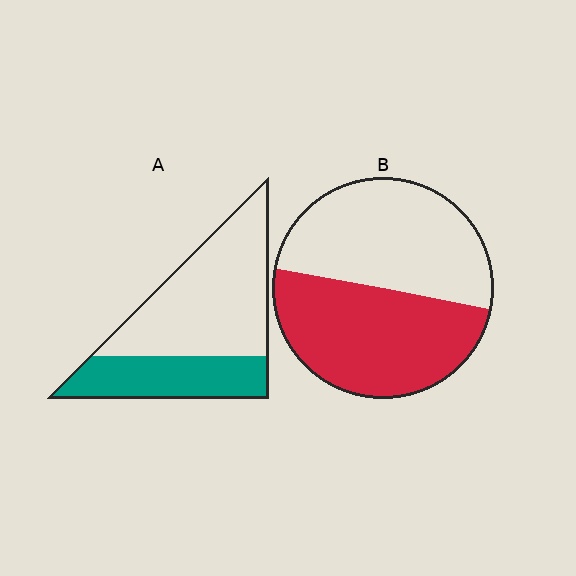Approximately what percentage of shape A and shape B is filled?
A is approximately 35% and B is approximately 50%.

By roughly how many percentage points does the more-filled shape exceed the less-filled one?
By roughly 15 percentage points (B over A).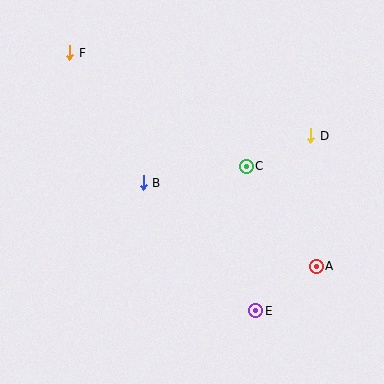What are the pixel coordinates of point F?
Point F is at (70, 53).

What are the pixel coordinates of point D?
Point D is at (311, 136).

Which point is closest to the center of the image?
Point B at (143, 183) is closest to the center.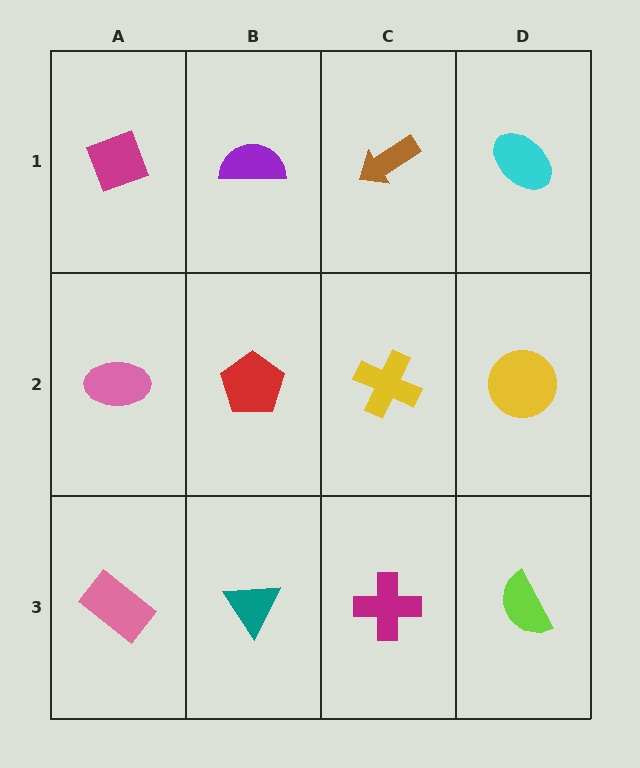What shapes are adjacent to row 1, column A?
A pink ellipse (row 2, column A), a purple semicircle (row 1, column B).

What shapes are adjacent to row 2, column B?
A purple semicircle (row 1, column B), a teal triangle (row 3, column B), a pink ellipse (row 2, column A), a yellow cross (row 2, column C).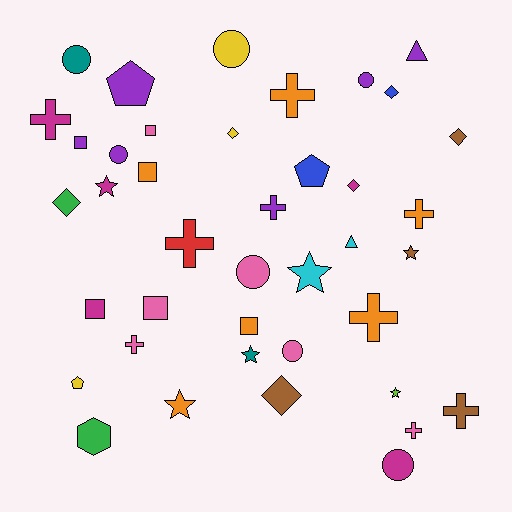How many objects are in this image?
There are 40 objects.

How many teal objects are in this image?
There are 2 teal objects.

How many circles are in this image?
There are 7 circles.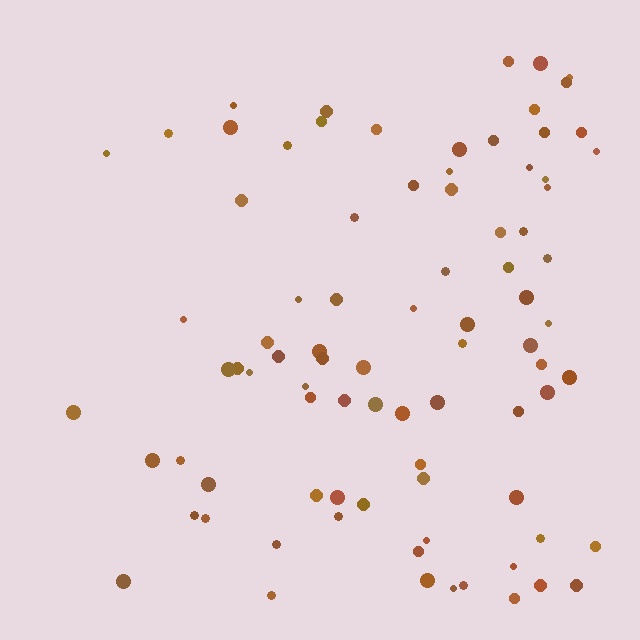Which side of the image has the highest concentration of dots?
The right.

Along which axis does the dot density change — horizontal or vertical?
Horizontal.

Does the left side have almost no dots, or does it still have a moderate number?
Still a moderate number, just noticeably fewer than the right.